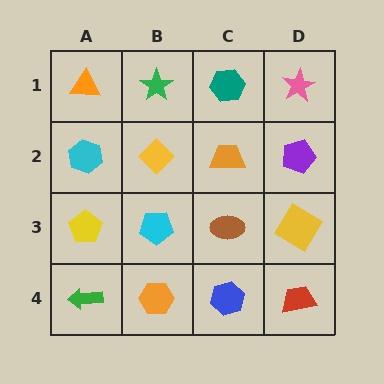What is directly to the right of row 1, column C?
A pink star.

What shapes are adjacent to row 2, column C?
A teal hexagon (row 1, column C), a brown ellipse (row 3, column C), a yellow diamond (row 2, column B), a purple pentagon (row 2, column D).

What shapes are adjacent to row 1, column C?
An orange trapezoid (row 2, column C), a green star (row 1, column B), a pink star (row 1, column D).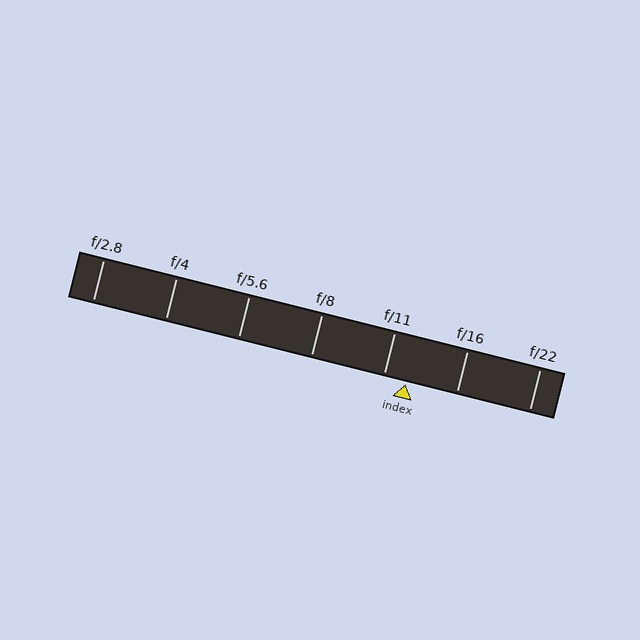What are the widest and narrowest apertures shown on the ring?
The widest aperture shown is f/2.8 and the narrowest is f/22.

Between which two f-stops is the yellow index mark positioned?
The index mark is between f/11 and f/16.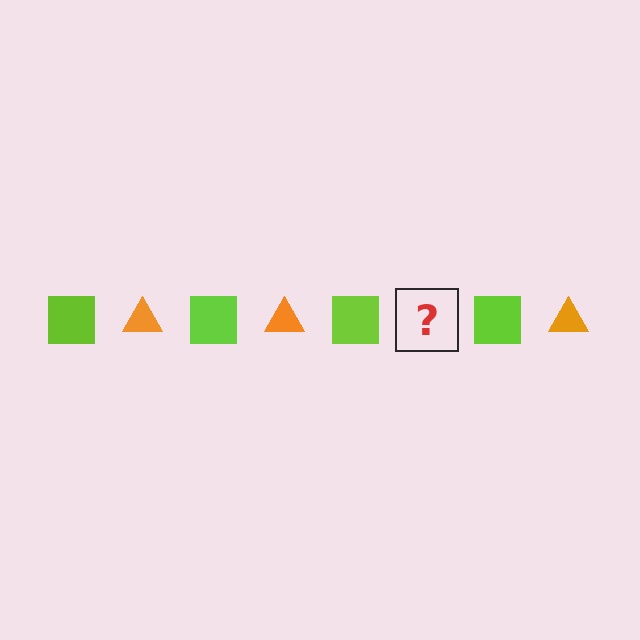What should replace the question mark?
The question mark should be replaced with an orange triangle.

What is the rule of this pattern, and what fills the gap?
The rule is that the pattern alternates between lime square and orange triangle. The gap should be filled with an orange triangle.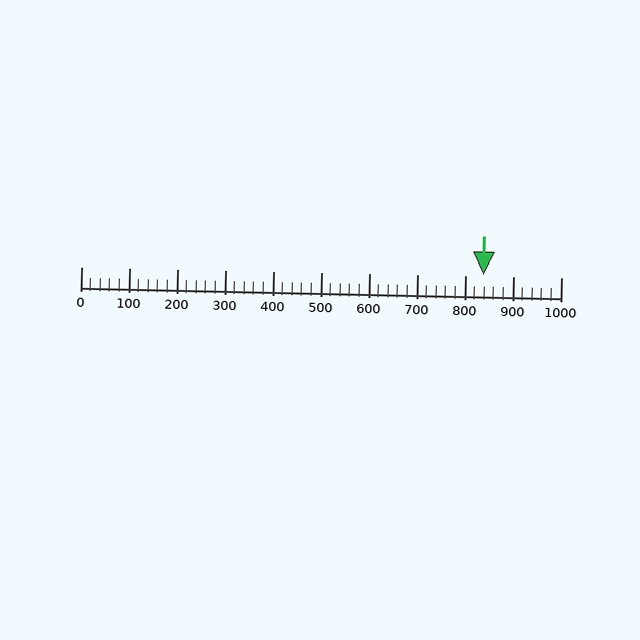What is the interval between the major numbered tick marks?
The major tick marks are spaced 100 units apart.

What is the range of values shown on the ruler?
The ruler shows values from 0 to 1000.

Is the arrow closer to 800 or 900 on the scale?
The arrow is closer to 800.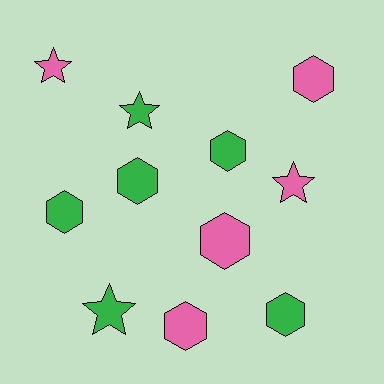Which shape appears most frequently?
Hexagon, with 7 objects.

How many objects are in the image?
There are 11 objects.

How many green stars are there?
There are 2 green stars.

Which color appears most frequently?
Green, with 6 objects.